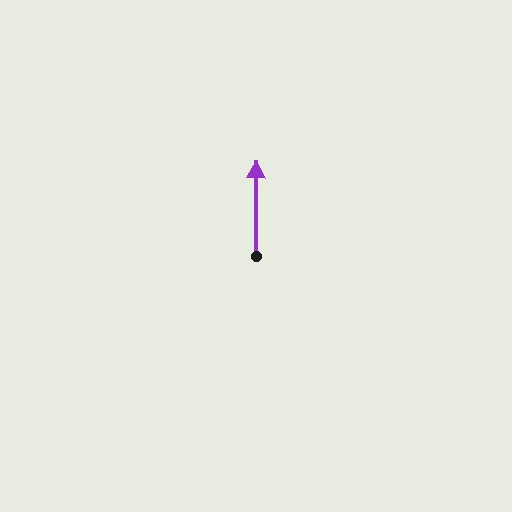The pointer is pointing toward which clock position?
Roughly 12 o'clock.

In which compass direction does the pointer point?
North.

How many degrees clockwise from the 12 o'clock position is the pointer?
Approximately 0 degrees.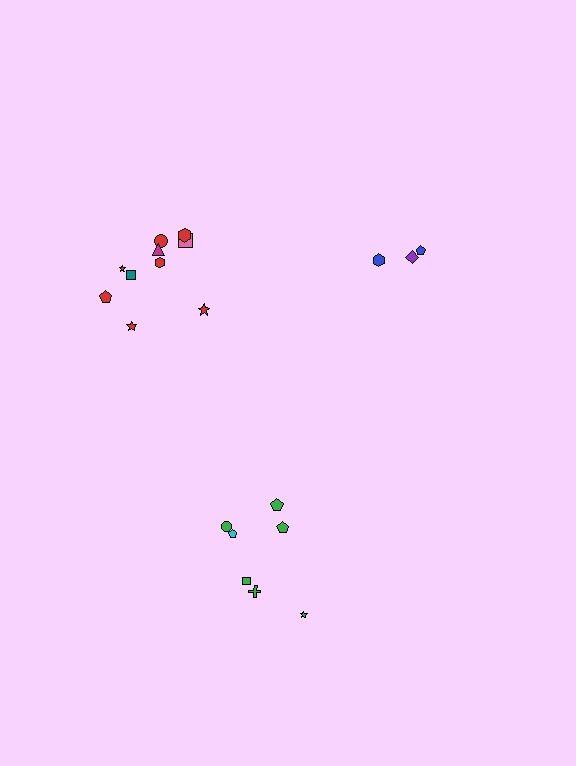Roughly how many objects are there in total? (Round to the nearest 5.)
Roughly 20 objects in total.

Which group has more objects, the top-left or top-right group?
The top-left group.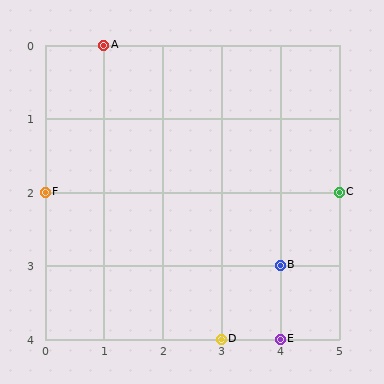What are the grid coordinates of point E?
Point E is at grid coordinates (4, 4).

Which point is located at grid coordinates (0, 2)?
Point F is at (0, 2).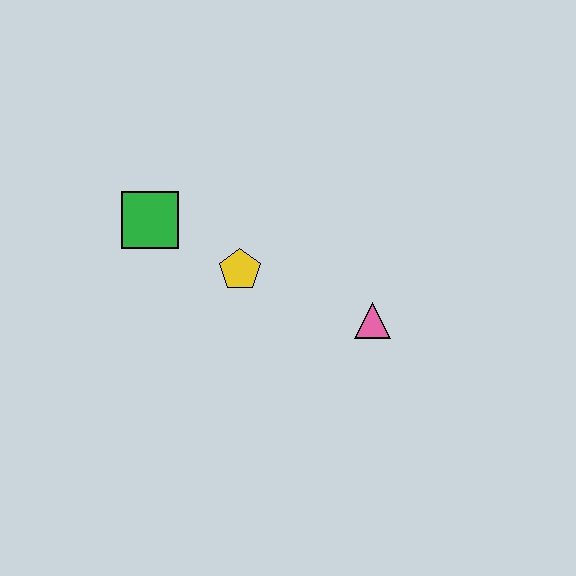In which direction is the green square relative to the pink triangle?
The green square is to the left of the pink triangle.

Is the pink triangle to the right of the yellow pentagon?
Yes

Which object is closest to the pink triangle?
The yellow pentagon is closest to the pink triangle.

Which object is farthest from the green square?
The pink triangle is farthest from the green square.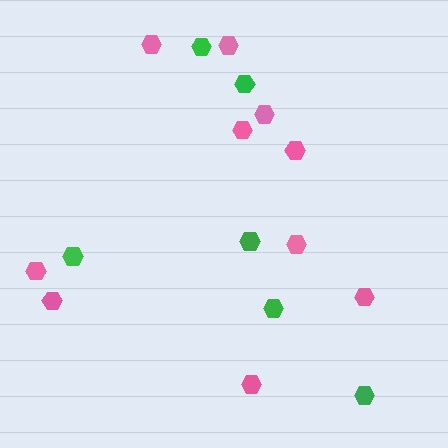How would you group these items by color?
There are 2 groups: one group of green hexagons (6) and one group of pink hexagons (10).